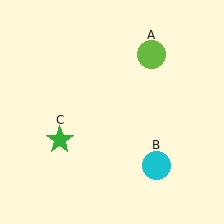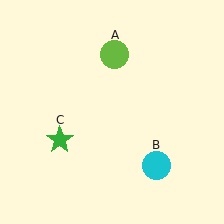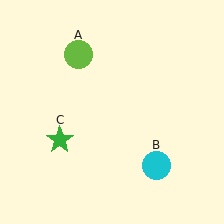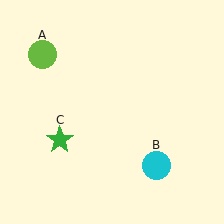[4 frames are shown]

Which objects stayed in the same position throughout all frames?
Cyan circle (object B) and green star (object C) remained stationary.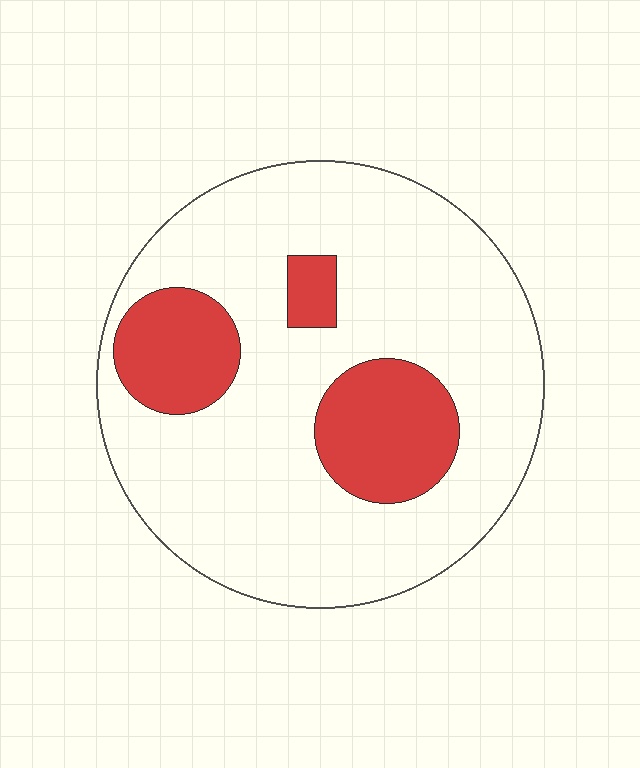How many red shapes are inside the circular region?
3.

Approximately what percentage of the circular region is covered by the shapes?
Approximately 20%.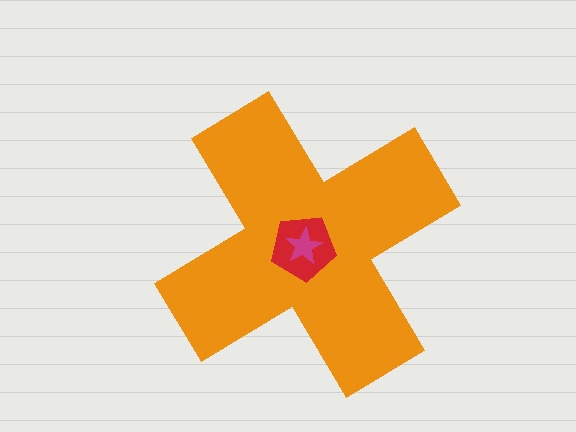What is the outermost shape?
The orange cross.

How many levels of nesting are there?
3.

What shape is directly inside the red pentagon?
The magenta star.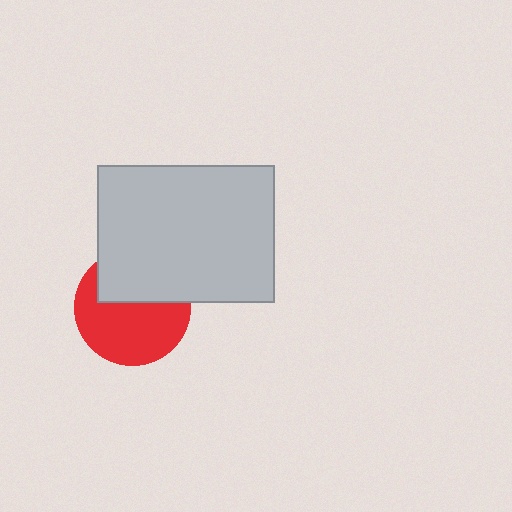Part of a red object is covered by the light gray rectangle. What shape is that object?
It is a circle.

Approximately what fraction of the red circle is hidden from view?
Roughly 39% of the red circle is hidden behind the light gray rectangle.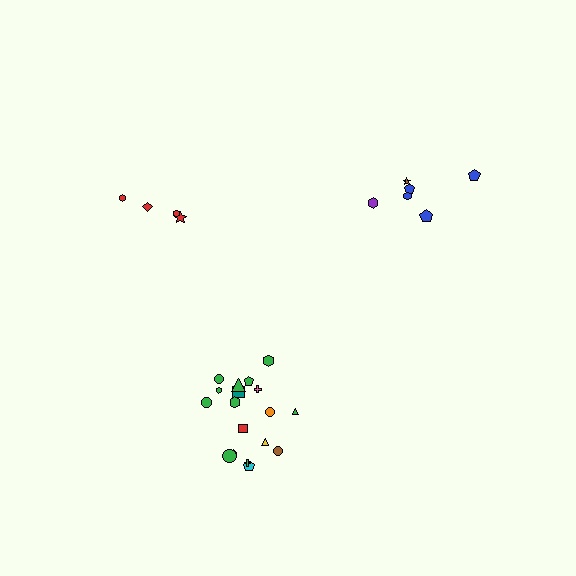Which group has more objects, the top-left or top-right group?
The top-right group.